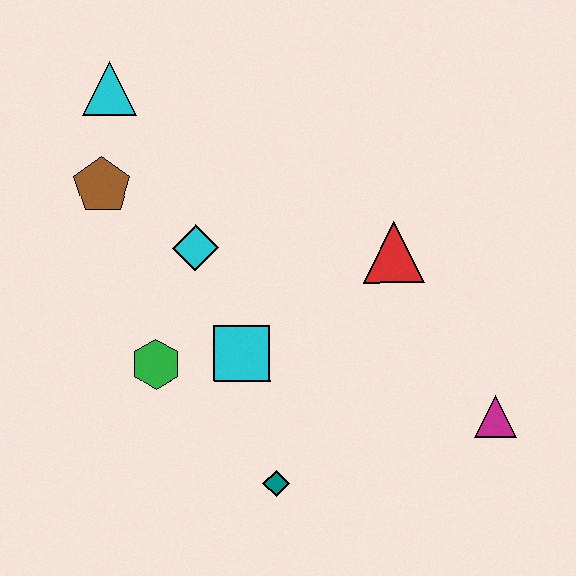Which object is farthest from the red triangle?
The cyan triangle is farthest from the red triangle.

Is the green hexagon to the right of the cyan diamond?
No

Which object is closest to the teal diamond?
The cyan square is closest to the teal diamond.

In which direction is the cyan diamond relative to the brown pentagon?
The cyan diamond is to the right of the brown pentagon.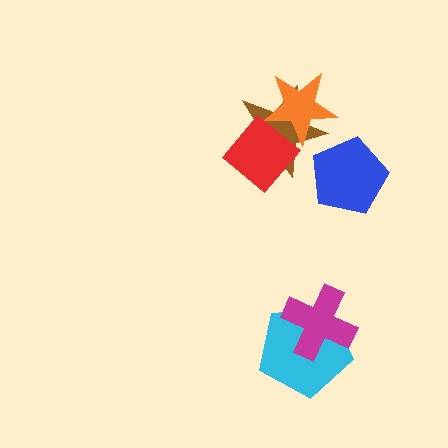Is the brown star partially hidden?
Yes, it is partially covered by another shape.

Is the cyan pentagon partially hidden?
Yes, it is partially covered by another shape.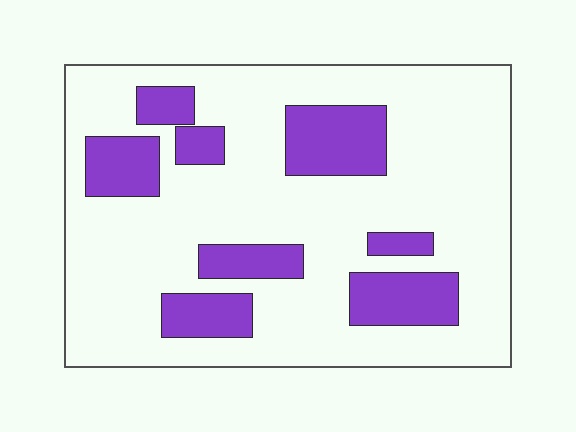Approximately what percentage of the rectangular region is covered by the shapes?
Approximately 25%.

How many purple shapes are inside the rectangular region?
8.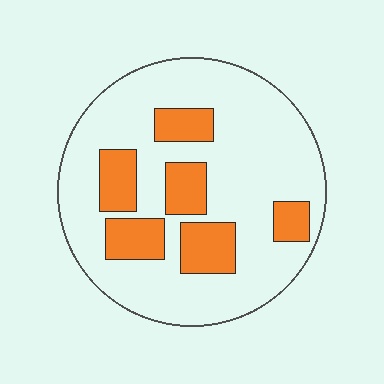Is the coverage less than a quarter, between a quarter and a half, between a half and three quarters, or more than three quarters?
Less than a quarter.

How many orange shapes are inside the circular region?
6.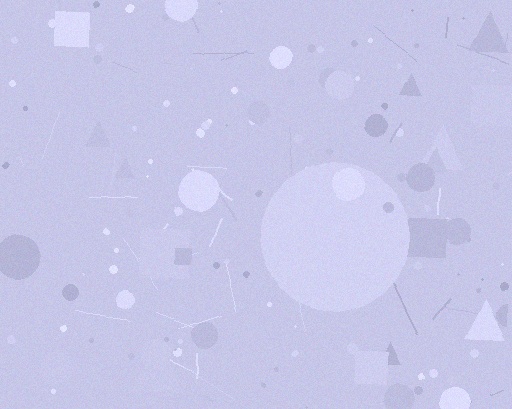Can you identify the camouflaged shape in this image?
The camouflaged shape is a circle.